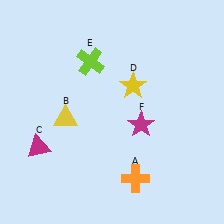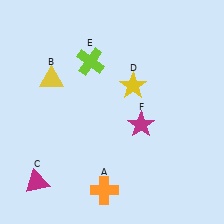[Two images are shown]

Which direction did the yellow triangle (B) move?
The yellow triangle (B) moved up.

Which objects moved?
The objects that moved are: the orange cross (A), the yellow triangle (B), the magenta triangle (C).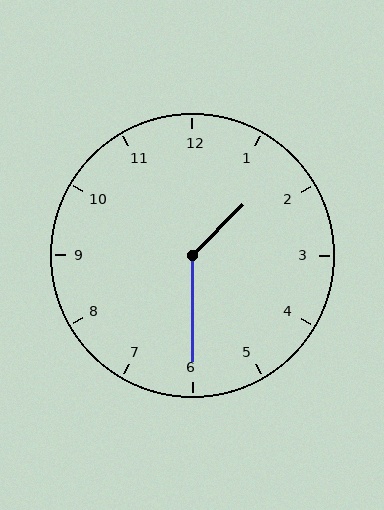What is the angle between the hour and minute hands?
Approximately 135 degrees.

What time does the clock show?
1:30.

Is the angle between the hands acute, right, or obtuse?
It is obtuse.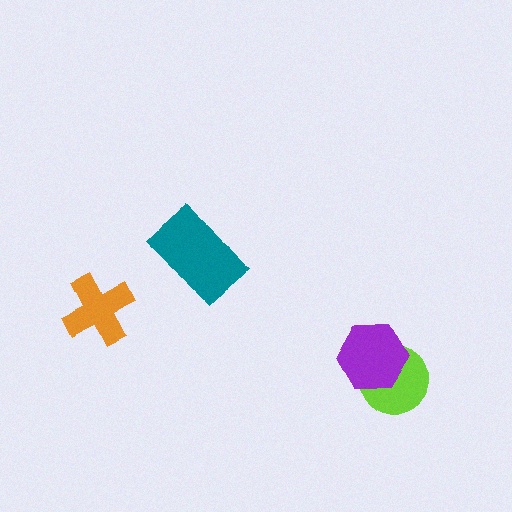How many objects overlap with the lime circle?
1 object overlaps with the lime circle.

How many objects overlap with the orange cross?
0 objects overlap with the orange cross.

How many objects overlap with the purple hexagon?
1 object overlaps with the purple hexagon.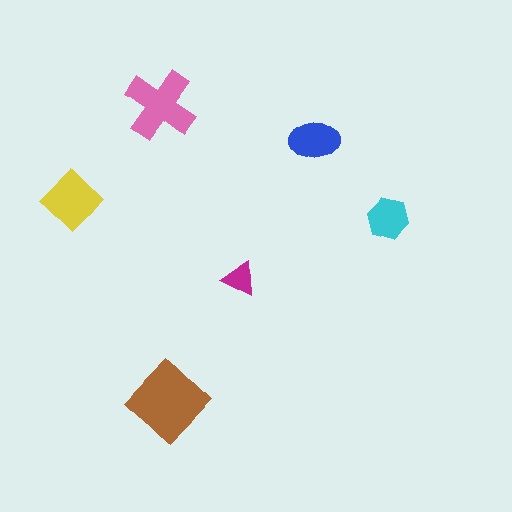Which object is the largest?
The brown diamond.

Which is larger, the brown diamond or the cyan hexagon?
The brown diamond.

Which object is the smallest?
The magenta triangle.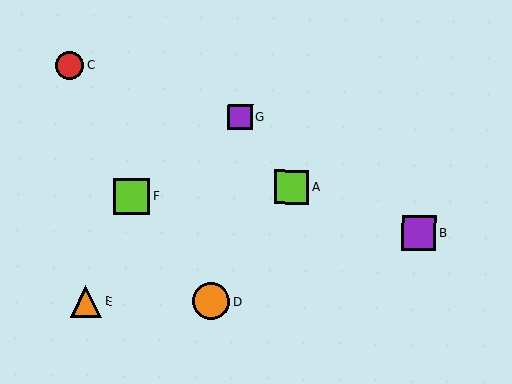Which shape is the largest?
The orange circle (labeled D) is the largest.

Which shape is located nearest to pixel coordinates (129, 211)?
The lime square (labeled F) at (132, 196) is nearest to that location.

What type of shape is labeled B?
Shape B is a purple square.